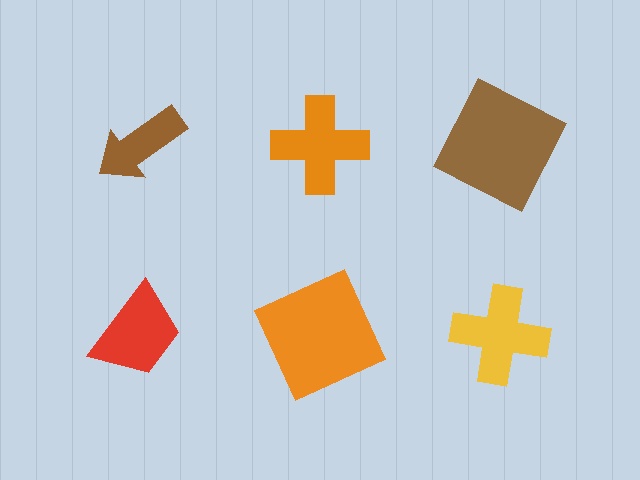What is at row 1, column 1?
A brown arrow.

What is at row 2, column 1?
A red trapezoid.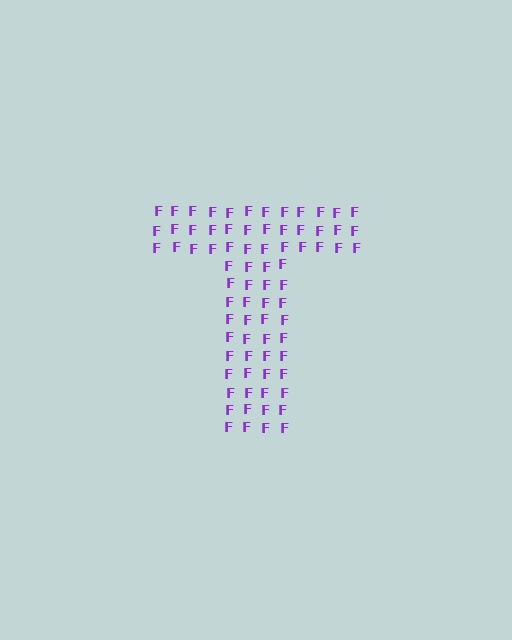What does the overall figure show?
The overall figure shows the letter T.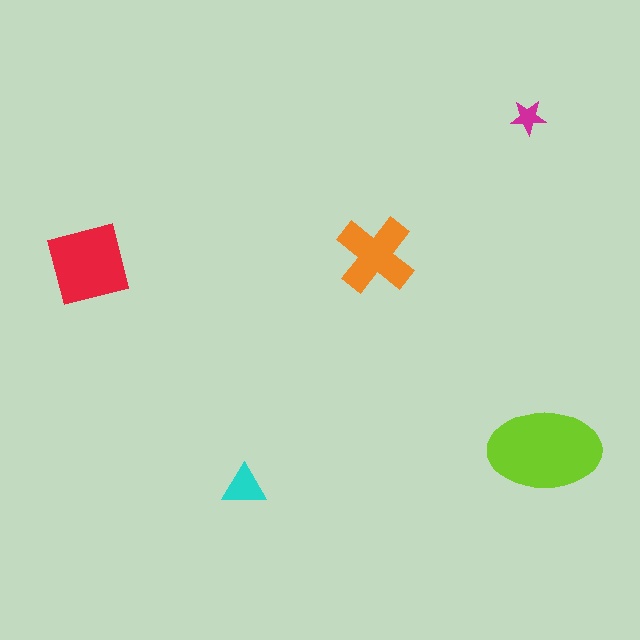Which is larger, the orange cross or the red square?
The red square.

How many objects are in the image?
There are 5 objects in the image.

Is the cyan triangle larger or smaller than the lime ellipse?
Smaller.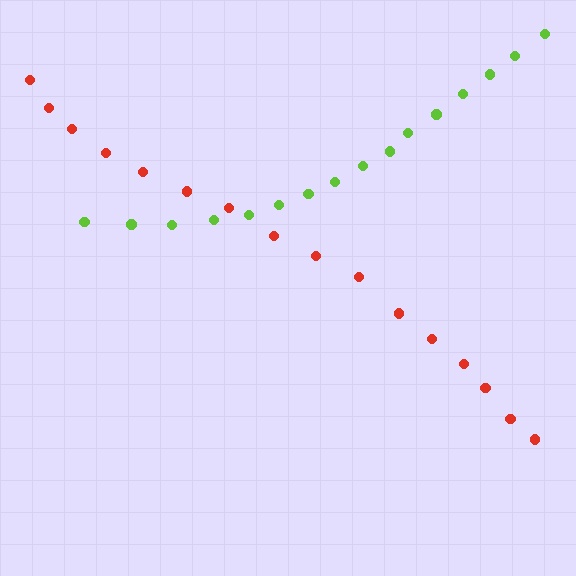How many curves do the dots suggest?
There are 2 distinct paths.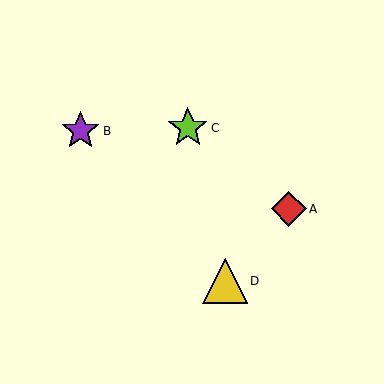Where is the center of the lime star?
The center of the lime star is at (188, 128).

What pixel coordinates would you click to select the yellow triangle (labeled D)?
Click at (225, 281) to select the yellow triangle D.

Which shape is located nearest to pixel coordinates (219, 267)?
The yellow triangle (labeled D) at (225, 281) is nearest to that location.